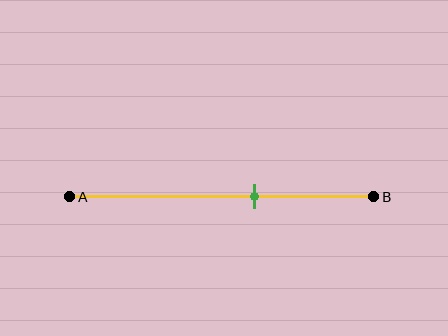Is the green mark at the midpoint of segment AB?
No, the mark is at about 60% from A, not at the 50% midpoint.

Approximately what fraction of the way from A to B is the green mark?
The green mark is approximately 60% of the way from A to B.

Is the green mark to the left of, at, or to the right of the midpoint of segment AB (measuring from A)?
The green mark is to the right of the midpoint of segment AB.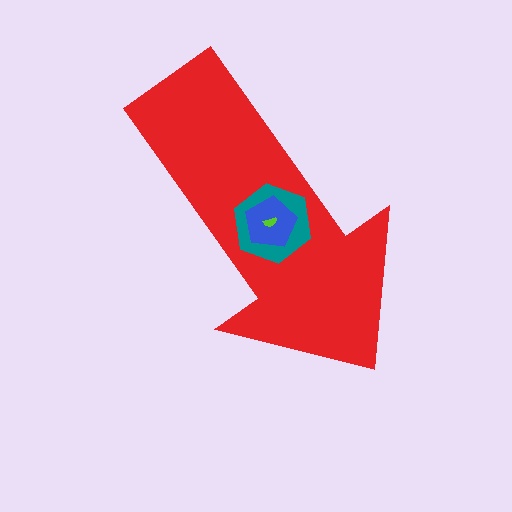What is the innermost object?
The lime semicircle.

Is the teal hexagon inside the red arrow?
Yes.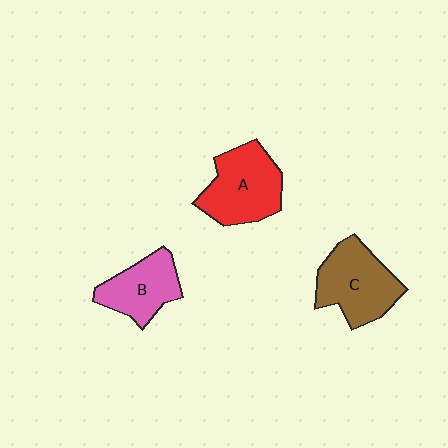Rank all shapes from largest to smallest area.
From largest to smallest: A (red), C (brown), B (pink).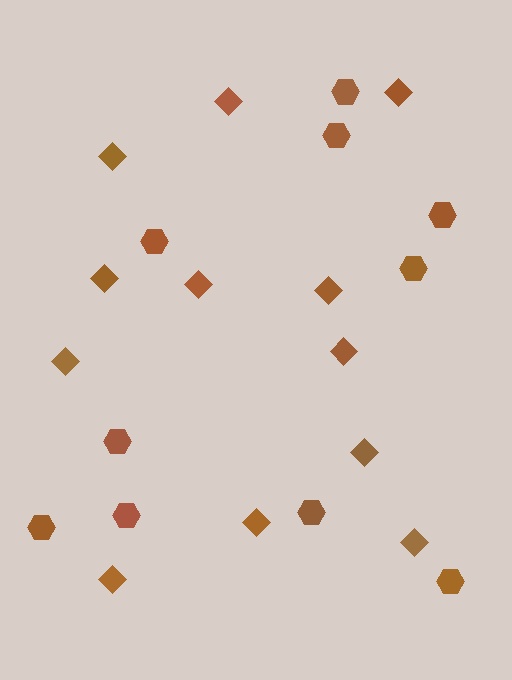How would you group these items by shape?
There are 2 groups: one group of hexagons (10) and one group of diamonds (12).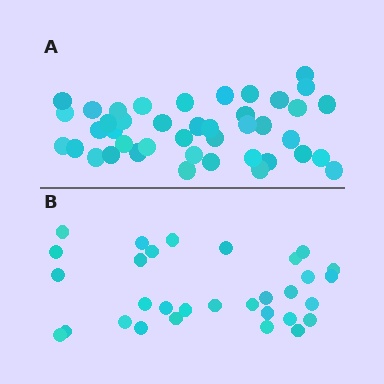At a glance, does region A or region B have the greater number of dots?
Region A (the top region) has more dots.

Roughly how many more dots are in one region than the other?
Region A has roughly 12 or so more dots than region B.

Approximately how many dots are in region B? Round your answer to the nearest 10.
About 30 dots. (The exact count is 31, which rounds to 30.)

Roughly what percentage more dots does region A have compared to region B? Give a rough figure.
About 35% more.